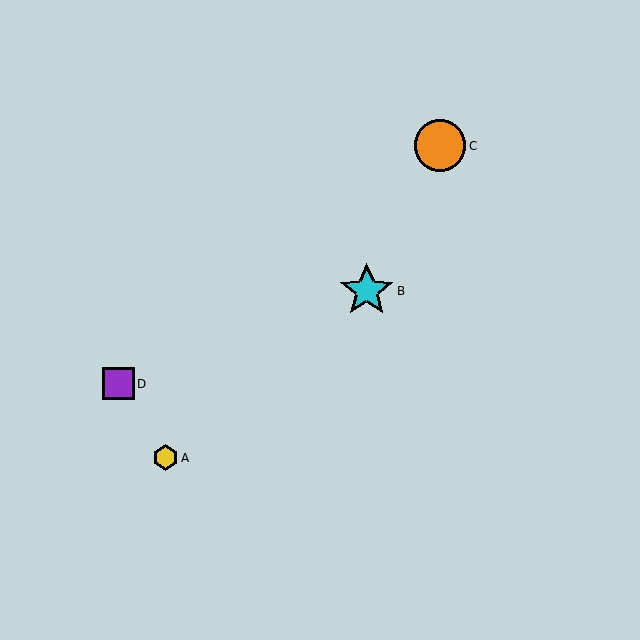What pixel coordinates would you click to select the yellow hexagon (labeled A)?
Click at (165, 458) to select the yellow hexagon A.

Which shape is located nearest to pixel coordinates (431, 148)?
The orange circle (labeled C) at (440, 146) is nearest to that location.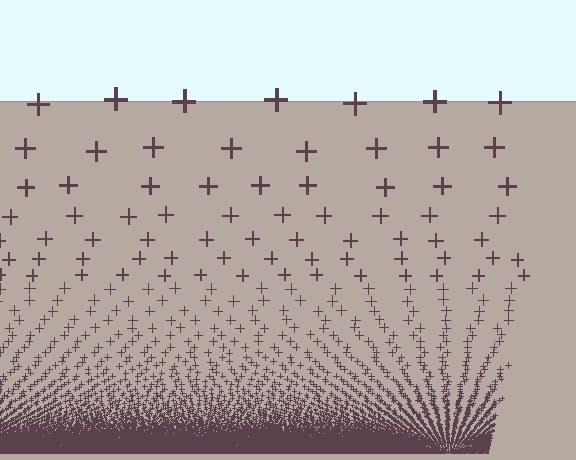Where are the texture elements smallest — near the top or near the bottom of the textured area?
Near the bottom.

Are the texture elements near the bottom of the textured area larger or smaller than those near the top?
Smaller. The gradient is inverted — elements near the bottom are smaller and denser.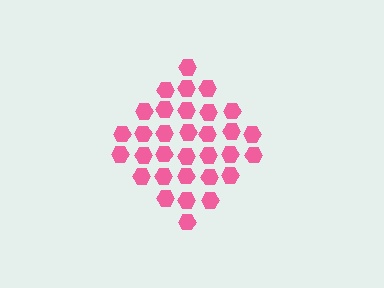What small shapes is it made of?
It is made of small hexagons.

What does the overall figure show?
The overall figure shows a diamond.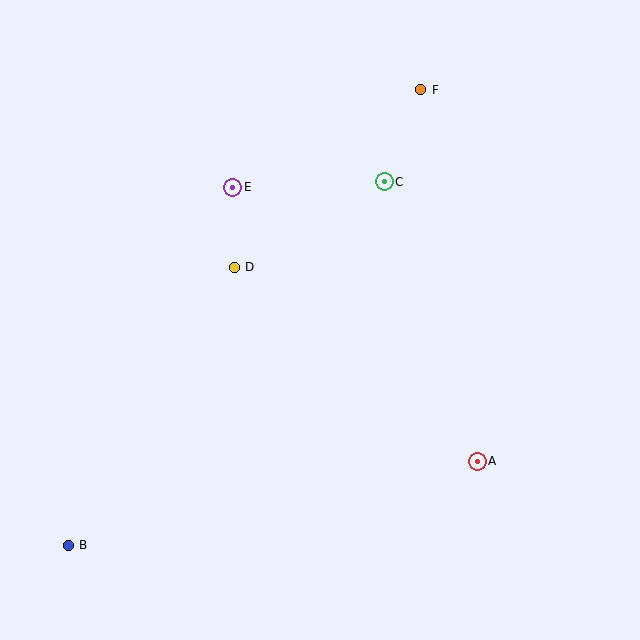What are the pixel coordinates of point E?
Point E is at (233, 187).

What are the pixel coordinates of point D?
Point D is at (234, 267).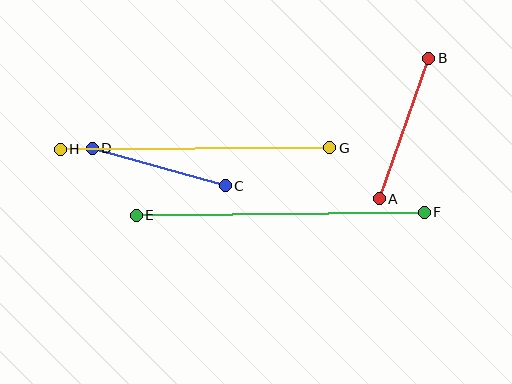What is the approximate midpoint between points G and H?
The midpoint is at approximately (195, 148) pixels.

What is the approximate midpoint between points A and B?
The midpoint is at approximately (404, 128) pixels.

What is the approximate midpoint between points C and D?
The midpoint is at approximately (159, 167) pixels.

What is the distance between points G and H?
The distance is approximately 269 pixels.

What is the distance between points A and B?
The distance is approximately 149 pixels.